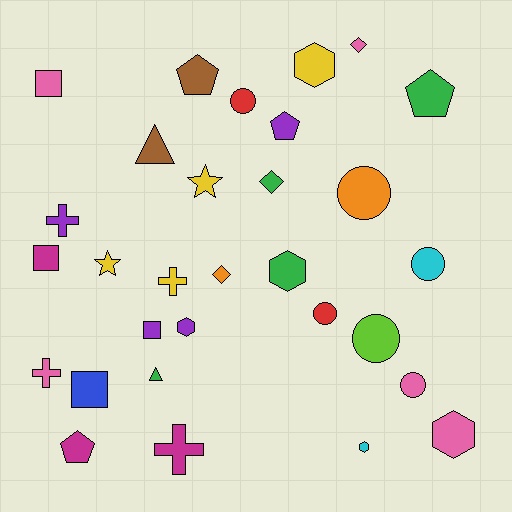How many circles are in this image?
There are 6 circles.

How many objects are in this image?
There are 30 objects.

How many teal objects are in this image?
There are no teal objects.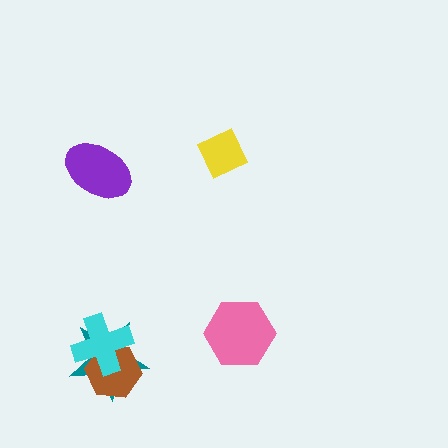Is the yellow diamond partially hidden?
No, no other shape covers it.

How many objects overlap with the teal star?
2 objects overlap with the teal star.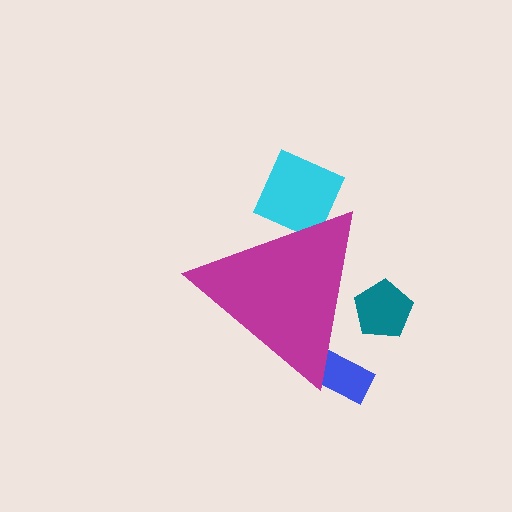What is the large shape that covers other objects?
A magenta triangle.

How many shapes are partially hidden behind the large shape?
3 shapes are partially hidden.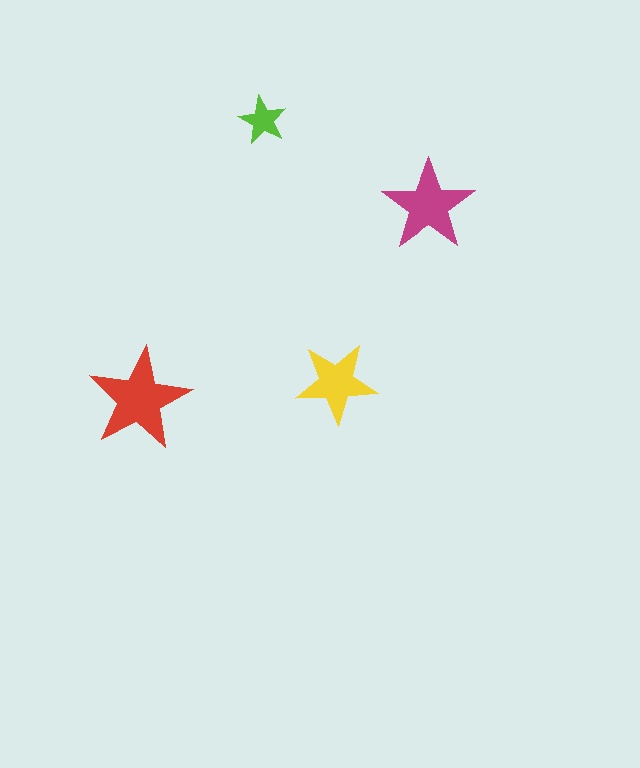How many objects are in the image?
There are 4 objects in the image.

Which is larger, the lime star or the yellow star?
The yellow one.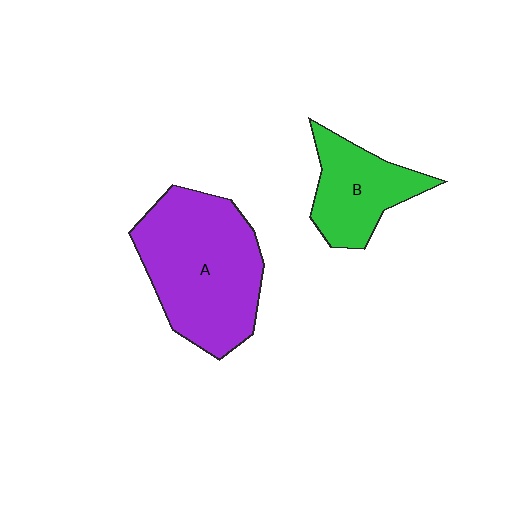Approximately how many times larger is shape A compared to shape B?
Approximately 1.9 times.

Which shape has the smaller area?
Shape B (green).